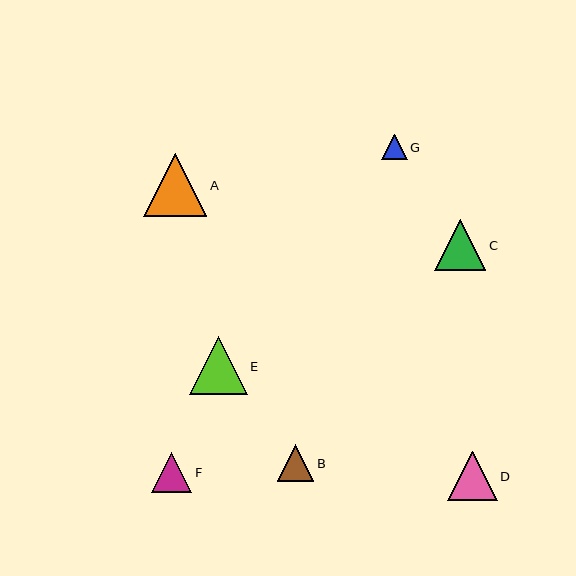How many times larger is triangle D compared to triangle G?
Triangle D is approximately 1.9 times the size of triangle G.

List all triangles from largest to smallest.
From largest to smallest: A, E, C, D, F, B, G.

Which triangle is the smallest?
Triangle G is the smallest with a size of approximately 25 pixels.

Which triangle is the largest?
Triangle A is the largest with a size of approximately 63 pixels.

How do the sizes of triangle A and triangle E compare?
Triangle A and triangle E are approximately the same size.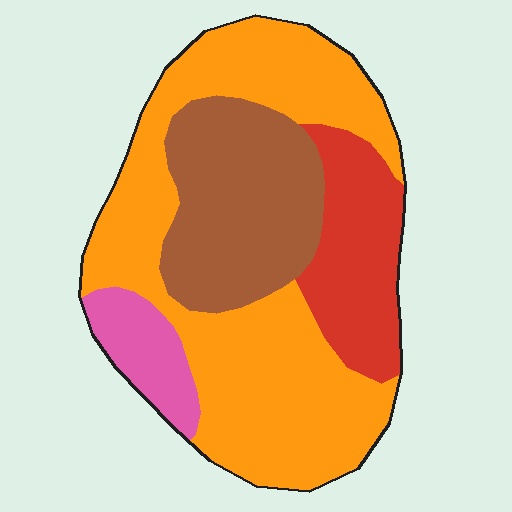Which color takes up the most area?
Orange, at roughly 50%.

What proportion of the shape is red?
Red takes up less than a sixth of the shape.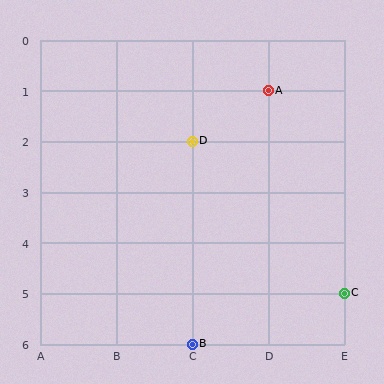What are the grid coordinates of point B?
Point B is at grid coordinates (C, 6).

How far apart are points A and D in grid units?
Points A and D are 1 column and 1 row apart (about 1.4 grid units diagonally).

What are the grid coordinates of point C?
Point C is at grid coordinates (E, 5).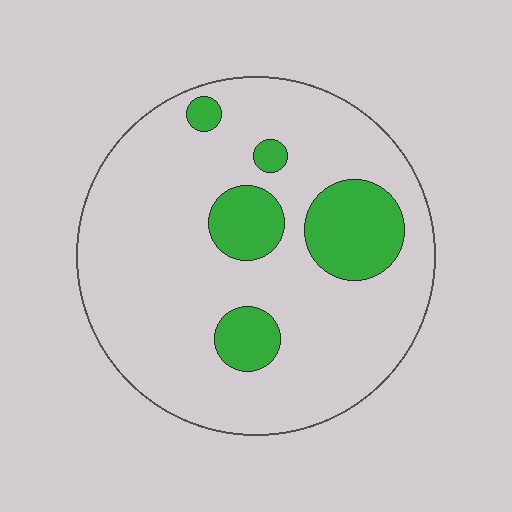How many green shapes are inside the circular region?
5.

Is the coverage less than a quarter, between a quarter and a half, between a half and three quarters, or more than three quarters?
Less than a quarter.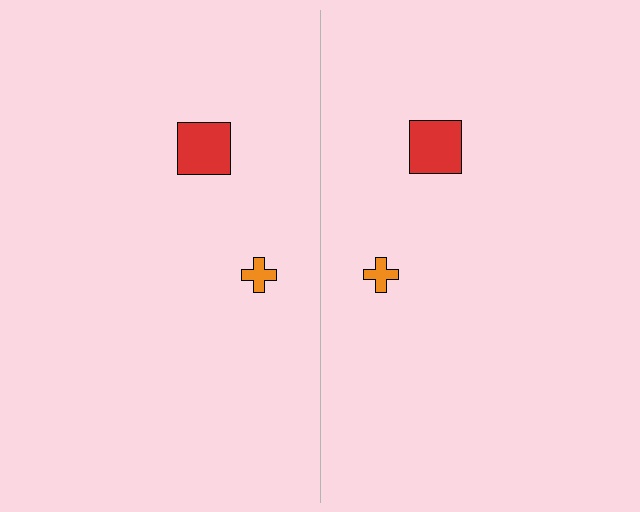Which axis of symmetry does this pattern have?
The pattern has a vertical axis of symmetry running through the center of the image.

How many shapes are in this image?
There are 4 shapes in this image.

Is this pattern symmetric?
Yes, this pattern has bilateral (reflection) symmetry.